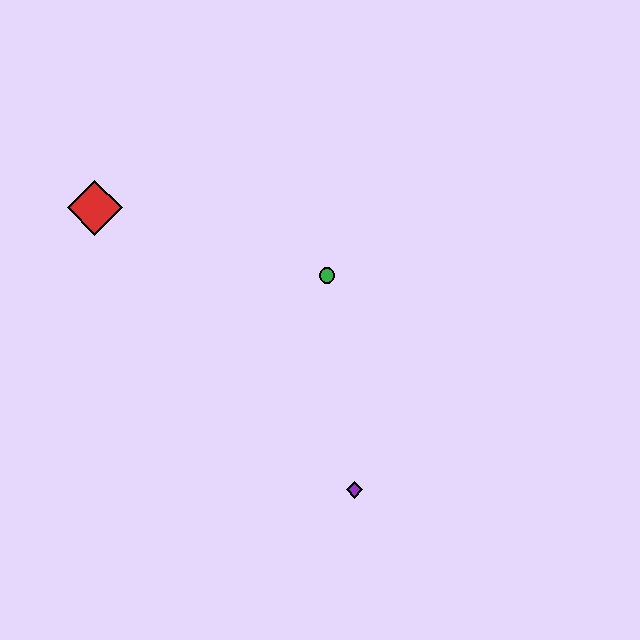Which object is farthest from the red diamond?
The purple diamond is farthest from the red diamond.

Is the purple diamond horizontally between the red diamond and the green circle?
No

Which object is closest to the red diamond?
The green circle is closest to the red diamond.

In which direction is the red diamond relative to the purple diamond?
The red diamond is above the purple diamond.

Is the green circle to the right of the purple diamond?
No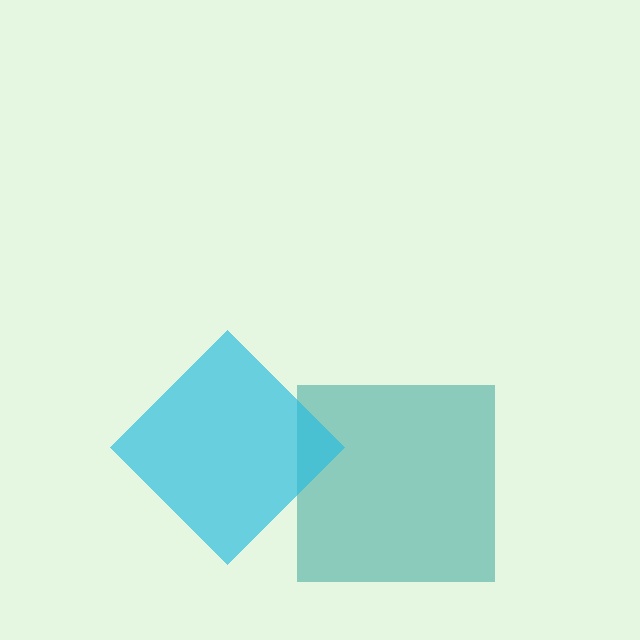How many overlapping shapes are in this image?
There are 2 overlapping shapes in the image.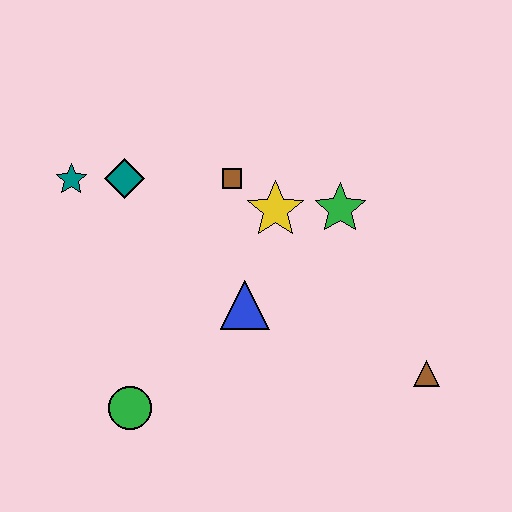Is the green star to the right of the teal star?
Yes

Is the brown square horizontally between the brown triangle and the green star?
No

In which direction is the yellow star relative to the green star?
The yellow star is to the left of the green star.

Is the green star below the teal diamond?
Yes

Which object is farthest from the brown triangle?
The teal star is farthest from the brown triangle.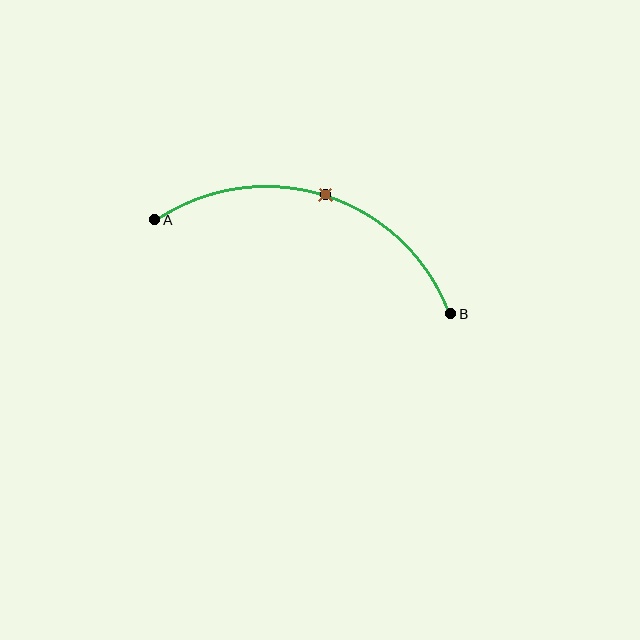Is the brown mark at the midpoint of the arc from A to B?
Yes. The brown mark lies on the arc at equal arc-length from both A and B — it is the arc midpoint.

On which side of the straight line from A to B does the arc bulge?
The arc bulges above the straight line connecting A and B.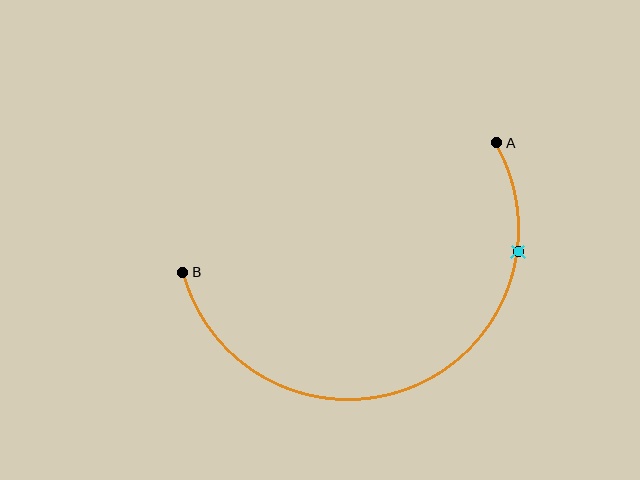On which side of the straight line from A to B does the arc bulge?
The arc bulges below the straight line connecting A and B.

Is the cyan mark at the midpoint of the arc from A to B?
No. The cyan mark lies on the arc but is closer to endpoint A. The arc midpoint would be at the point on the curve equidistant along the arc from both A and B.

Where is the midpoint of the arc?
The arc midpoint is the point on the curve farthest from the straight line joining A and B. It sits below that line.